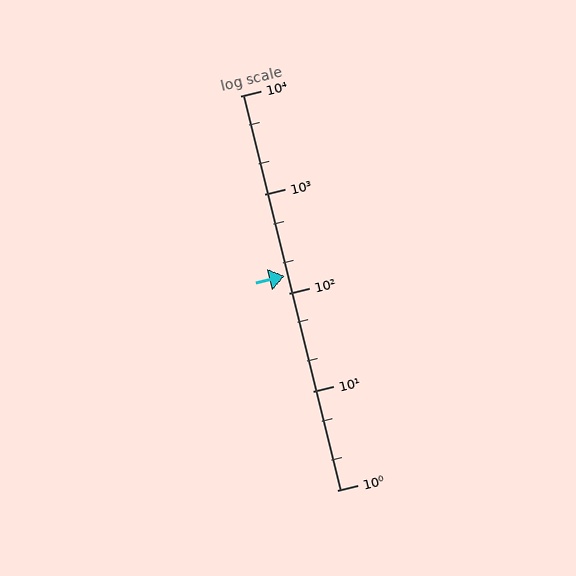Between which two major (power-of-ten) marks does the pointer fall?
The pointer is between 100 and 1000.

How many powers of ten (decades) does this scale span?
The scale spans 4 decades, from 1 to 10000.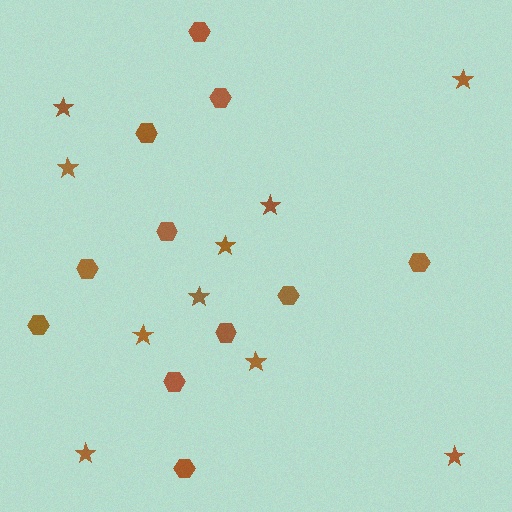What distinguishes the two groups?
There are 2 groups: one group of stars (10) and one group of hexagons (11).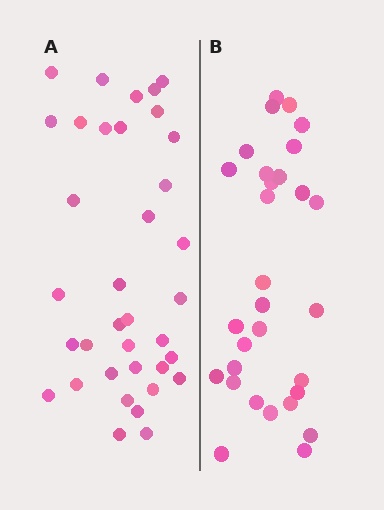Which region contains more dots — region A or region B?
Region A (the left region) has more dots.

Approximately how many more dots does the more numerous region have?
Region A has about 6 more dots than region B.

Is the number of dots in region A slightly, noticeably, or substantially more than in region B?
Region A has only slightly more — the two regions are fairly close. The ratio is roughly 1.2 to 1.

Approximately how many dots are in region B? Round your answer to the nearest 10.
About 30 dots.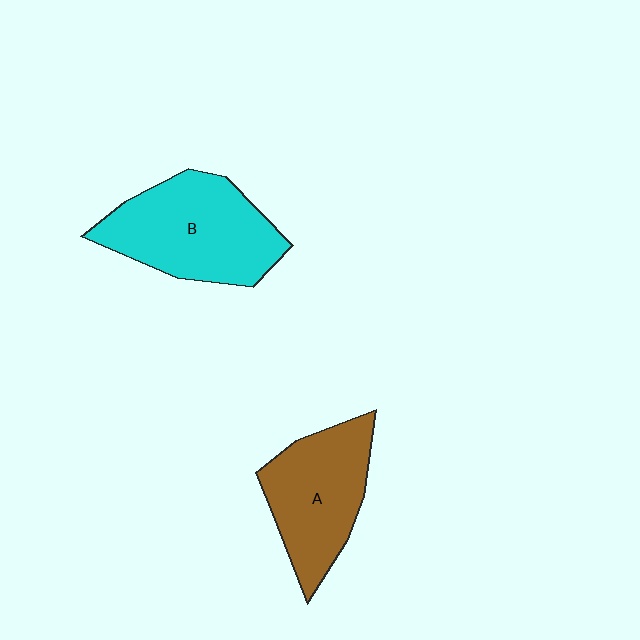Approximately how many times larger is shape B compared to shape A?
Approximately 1.2 times.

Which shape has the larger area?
Shape B (cyan).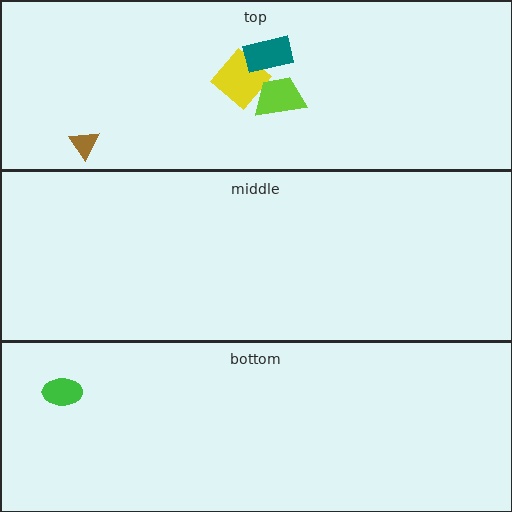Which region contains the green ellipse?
The bottom region.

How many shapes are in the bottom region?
1.